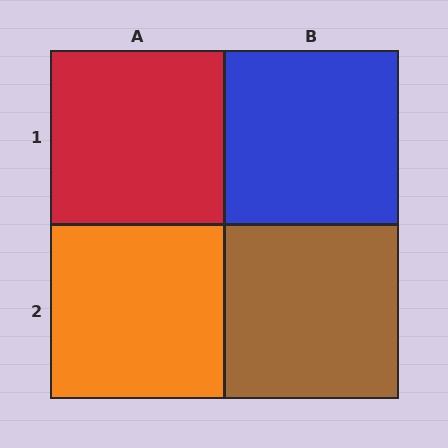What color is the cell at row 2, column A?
Orange.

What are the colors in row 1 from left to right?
Red, blue.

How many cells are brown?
1 cell is brown.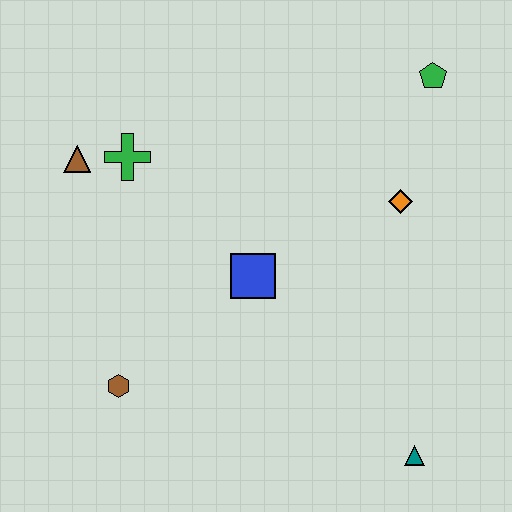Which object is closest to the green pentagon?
The orange diamond is closest to the green pentagon.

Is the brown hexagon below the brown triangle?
Yes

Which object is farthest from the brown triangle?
The teal triangle is farthest from the brown triangle.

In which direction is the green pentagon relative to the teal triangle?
The green pentagon is above the teal triangle.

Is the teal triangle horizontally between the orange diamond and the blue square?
No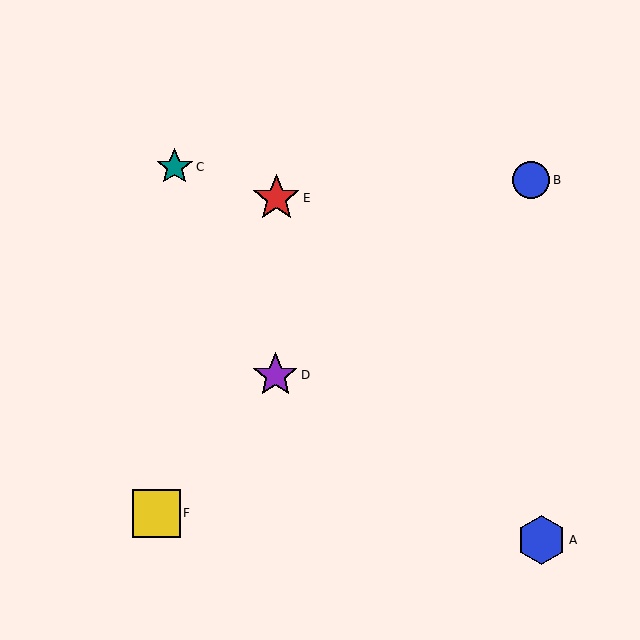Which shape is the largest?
The blue hexagon (labeled A) is the largest.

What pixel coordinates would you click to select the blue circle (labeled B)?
Click at (531, 180) to select the blue circle B.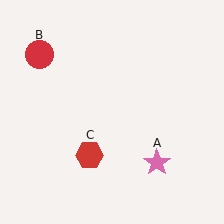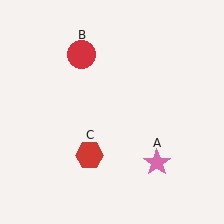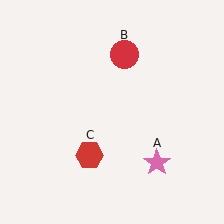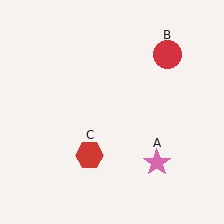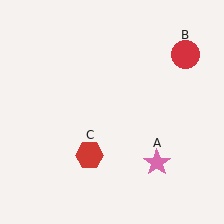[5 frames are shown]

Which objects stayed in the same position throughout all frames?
Pink star (object A) and red hexagon (object C) remained stationary.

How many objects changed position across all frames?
1 object changed position: red circle (object B).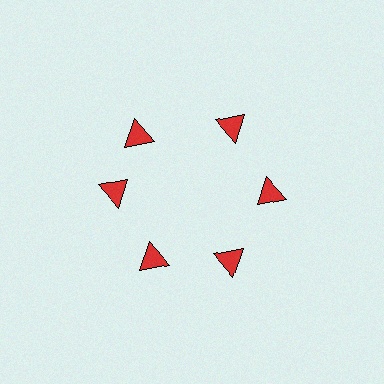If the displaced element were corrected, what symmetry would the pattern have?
It would have 6-fold rotational symmetry — the pattern would map onto itself every 60 degrees.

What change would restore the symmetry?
The symmetry would be restored by rotating it back into even spacing with its neighbors so that all 6 triangles sit at equal angles and equal distance from the center.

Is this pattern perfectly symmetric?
No. The 6 red triangles are arranged in a ring, but one element near the 11 o'clock position is rotated out of alignment along the ring, breaking the 6-fold rotational symmetry.